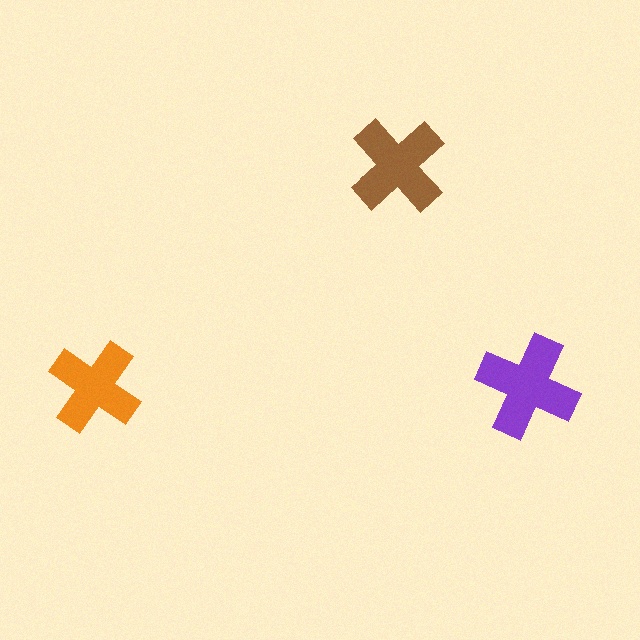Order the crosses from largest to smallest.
the purple one, the brown one, the orange one.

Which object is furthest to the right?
The purple cross is rightmost.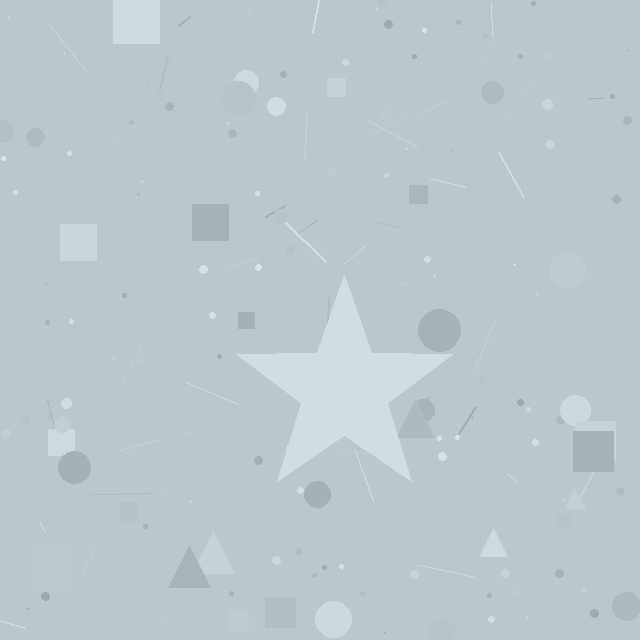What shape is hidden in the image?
A star is hidden in the image.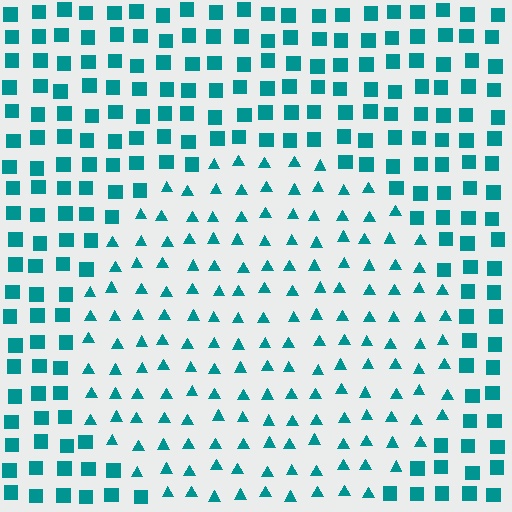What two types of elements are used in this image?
The image uses triangles inside the circle region and squares outside it.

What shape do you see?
I see a circle.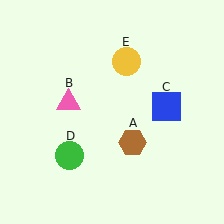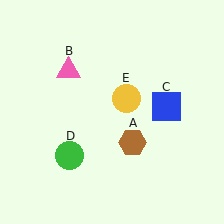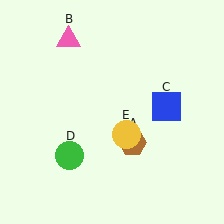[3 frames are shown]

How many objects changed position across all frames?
2 objects changed position: pink triangle (object B), yellow circle (object E).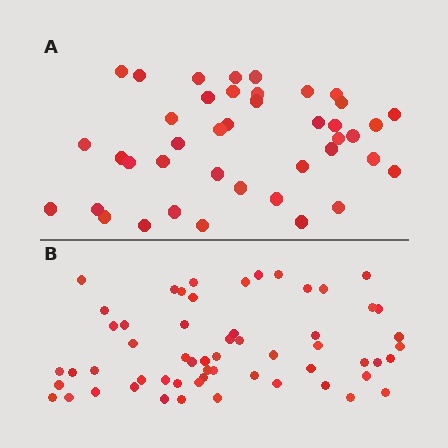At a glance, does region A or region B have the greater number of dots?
Region B (the bottom region) has more dots.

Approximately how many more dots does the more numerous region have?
Region B has approximately 15 more dots than region A.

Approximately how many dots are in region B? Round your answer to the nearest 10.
About 60 dots. (The exact count is 58, which rounds to 60.)